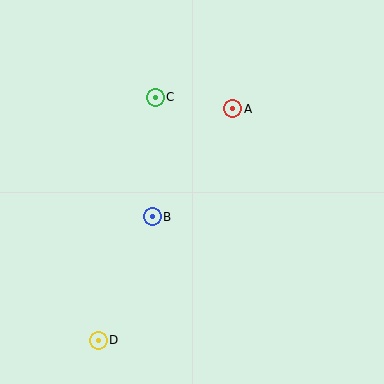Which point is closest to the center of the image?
Point B at (152, 217) is closest to the center.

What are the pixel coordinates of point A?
Point A is at (233, 109).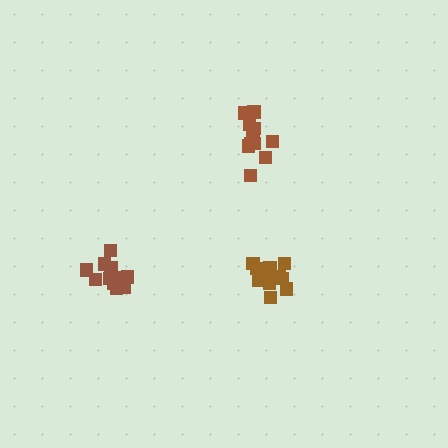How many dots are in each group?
Group 1: 11 dots, Group 2: 14 dots, Group 3: 11 dots (36 total).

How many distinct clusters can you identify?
There are 3 distinct clusters.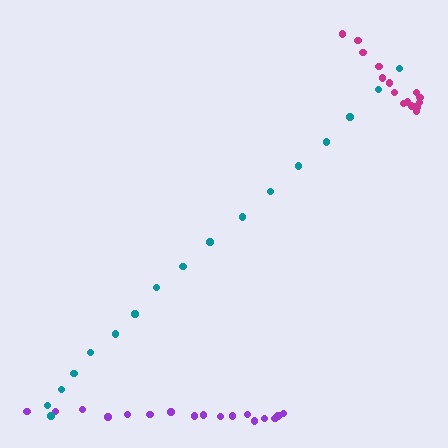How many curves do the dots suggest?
There are 3 distinct paths.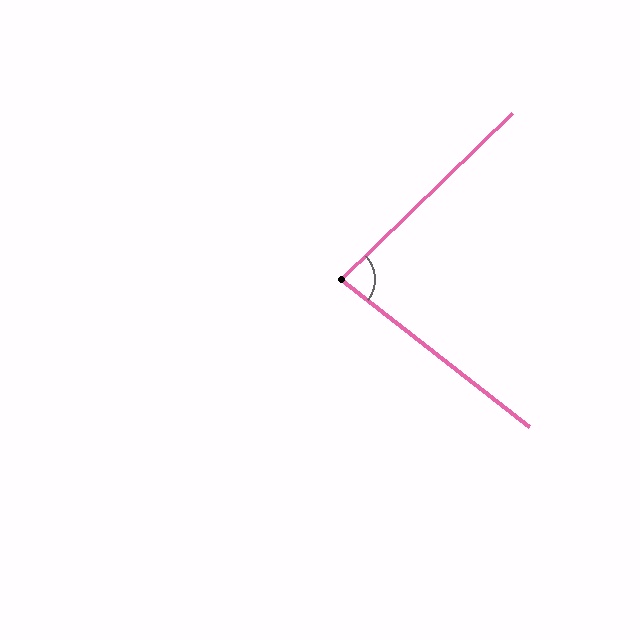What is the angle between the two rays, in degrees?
Approximately 82 degrees.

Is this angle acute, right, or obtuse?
It is acute.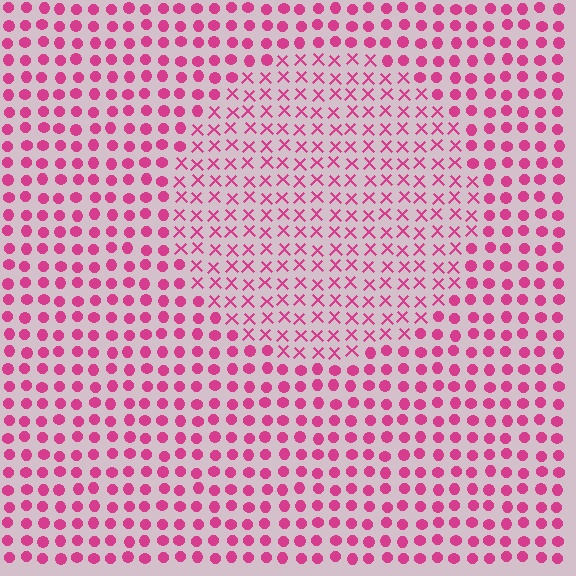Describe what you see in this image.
The image is filled with small magenta elements arranged in a uniform grid. A circle-shaped region contains X marks, while the surrounding area contains circles. The boundary is defined purely by the change in element shape.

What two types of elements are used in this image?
The image uses X marks inside the circle region and circles outside it.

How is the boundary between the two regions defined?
The boundary is defined by a change in element shape: X marks inside vs. circles outside. All elements share the same color and spacing.